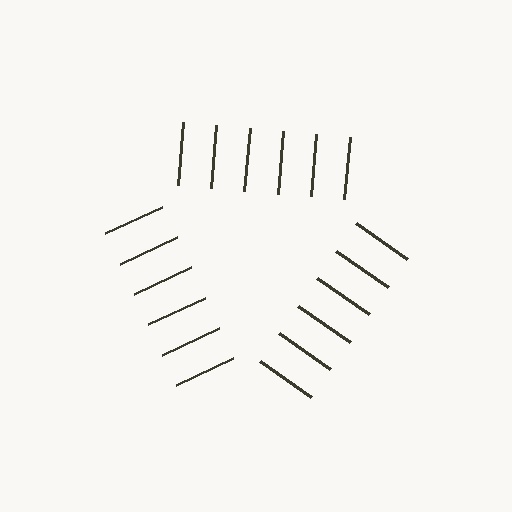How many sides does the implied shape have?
3 sides — the line-ends trace a triangle.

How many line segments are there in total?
18 — 6 along each of the 3 edges.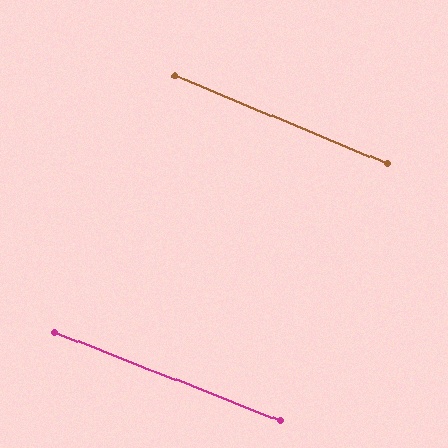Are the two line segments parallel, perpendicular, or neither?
Parallel — their directions differ by only 0.8°.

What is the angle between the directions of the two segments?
Approximately 1 degree.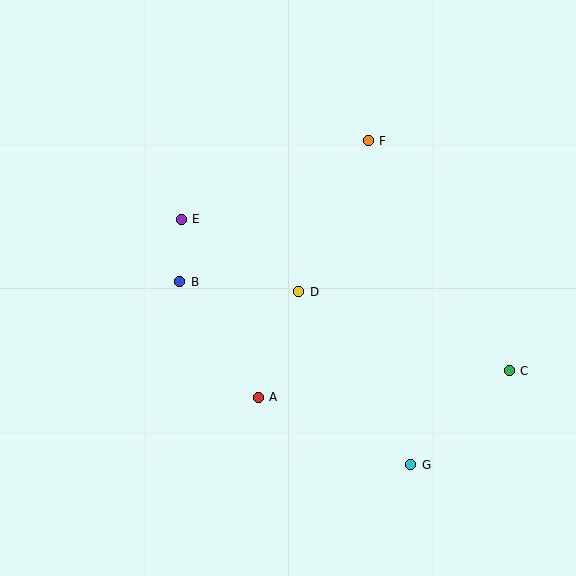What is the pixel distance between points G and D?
The distance between G and D is 206 pixels.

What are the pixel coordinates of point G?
Point G is at (411, 465).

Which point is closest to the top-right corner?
Point F is closest to the top-right corner.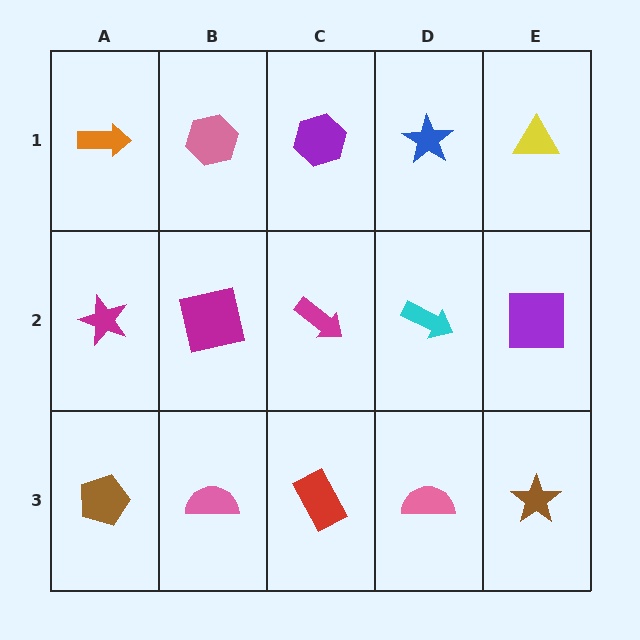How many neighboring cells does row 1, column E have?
2.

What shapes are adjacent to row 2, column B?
A pink hexagon (row 1, column B), a pink semicircle (row 3, column B), a magenta star (row 2, column A), a magenta arrow (row 2, column C).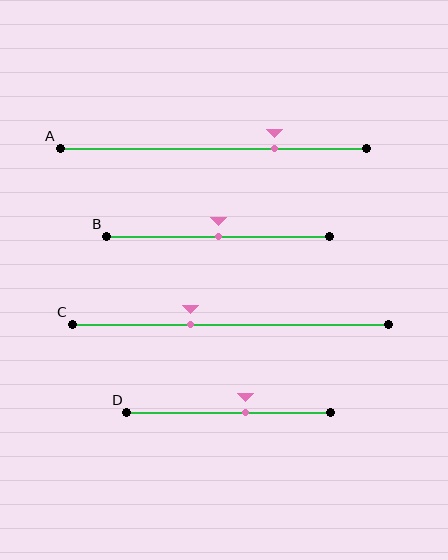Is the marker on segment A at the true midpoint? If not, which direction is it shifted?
No, the marker on segment A is shifted to the right by about 20% of the segment length.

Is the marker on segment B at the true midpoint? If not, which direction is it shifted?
Yes, the marker on segment B is at the true midpoint.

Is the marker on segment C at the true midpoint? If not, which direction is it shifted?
No, the marker on segment C is shifted to the left by about 13% of the segment length.